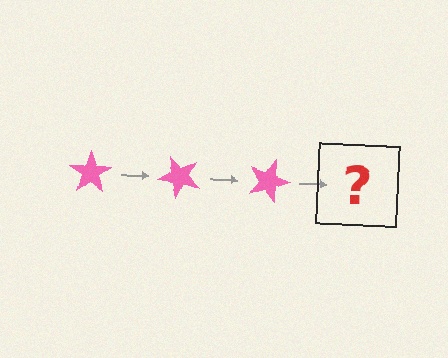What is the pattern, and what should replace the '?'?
The pattern is that the star rotates 45 degrees each step. The '?' should be a pink star rotated 135 degrees.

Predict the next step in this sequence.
The next step is a pink star rotated 135 degrees.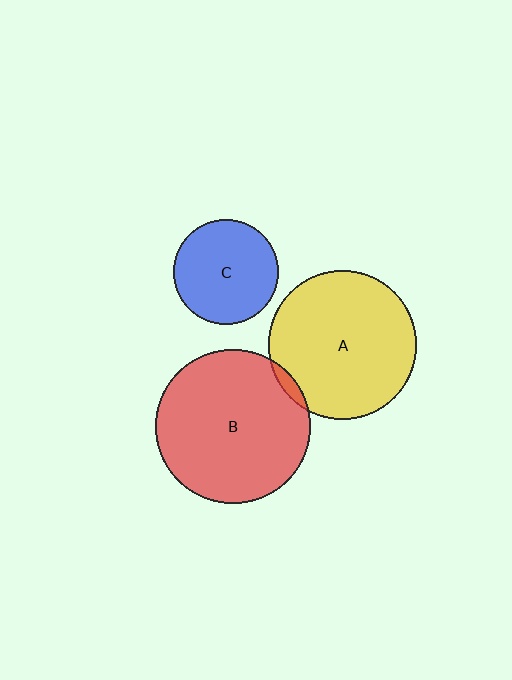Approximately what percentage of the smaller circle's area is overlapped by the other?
Approximately 5%.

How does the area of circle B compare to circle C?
Approximately 2.2 times.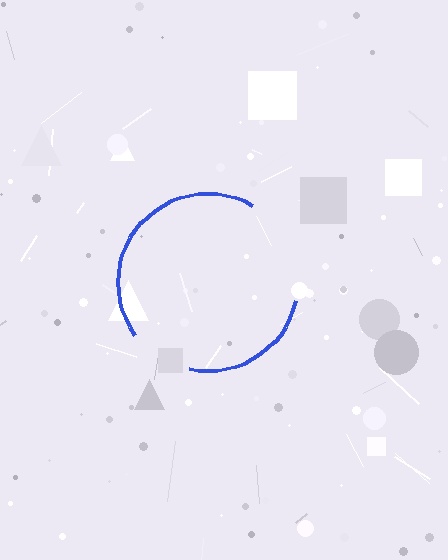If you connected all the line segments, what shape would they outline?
They would outline a circle.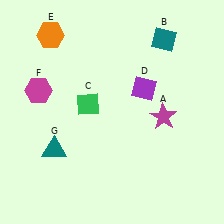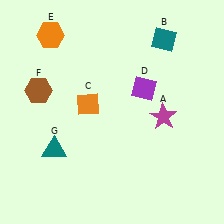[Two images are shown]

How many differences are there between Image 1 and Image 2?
There are 2 differences between the two images.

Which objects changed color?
C changed from green to orange. F changed from magenta to brown.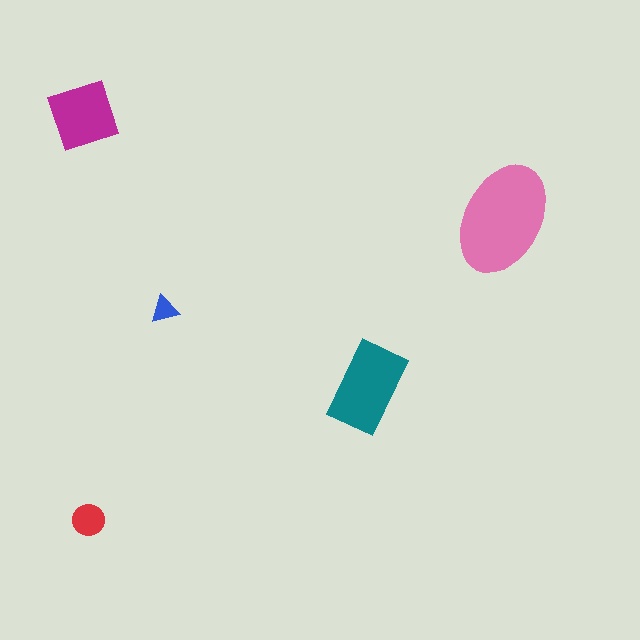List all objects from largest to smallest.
The pink ellipse, the teal rectangle, the magenta square, the red circle, the blue triangle.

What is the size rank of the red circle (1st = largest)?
4th.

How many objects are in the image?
There are 5 objects in the image.